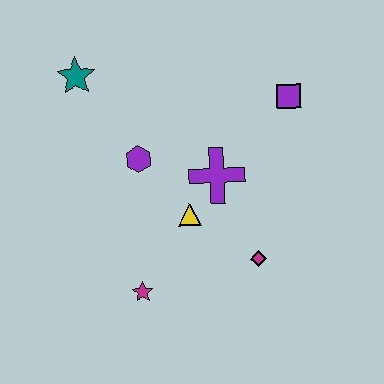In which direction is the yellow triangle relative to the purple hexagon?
The yellow triangle is below the purple hexagon.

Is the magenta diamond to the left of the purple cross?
No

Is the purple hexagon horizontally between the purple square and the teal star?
Yes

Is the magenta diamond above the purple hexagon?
No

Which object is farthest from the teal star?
The magenta diamond is farthest from the teal star.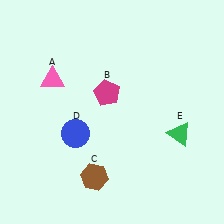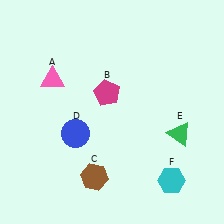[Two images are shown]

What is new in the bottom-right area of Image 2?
A cyan hexagon (F) was added in the bottom-right area of Image 2.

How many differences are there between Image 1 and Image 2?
There is 1 difference between the two images.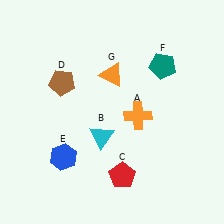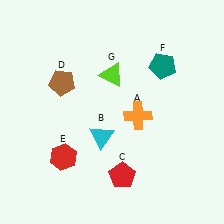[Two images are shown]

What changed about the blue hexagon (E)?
In Image 1, E is blue. In Image 2, it changed to red.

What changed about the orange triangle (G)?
In Image 1, G is orange. In Image 2, it changed to lime.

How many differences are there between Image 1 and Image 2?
There are 2 differences between the two images.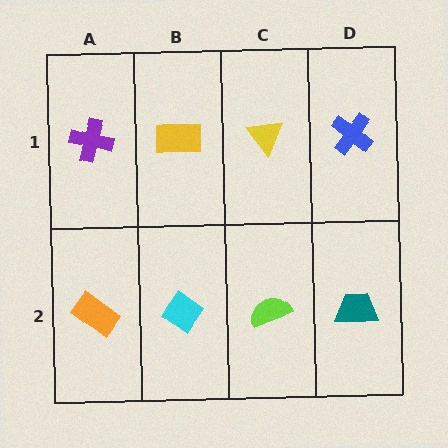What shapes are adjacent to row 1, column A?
An orange rectangle (row 2, column A), a yellow rectangle (row 1, column B).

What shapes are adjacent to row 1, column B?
A cyan diamond (row 2, column B), a purple cross (row 1, column A), a yellow triangle (row 1, column C).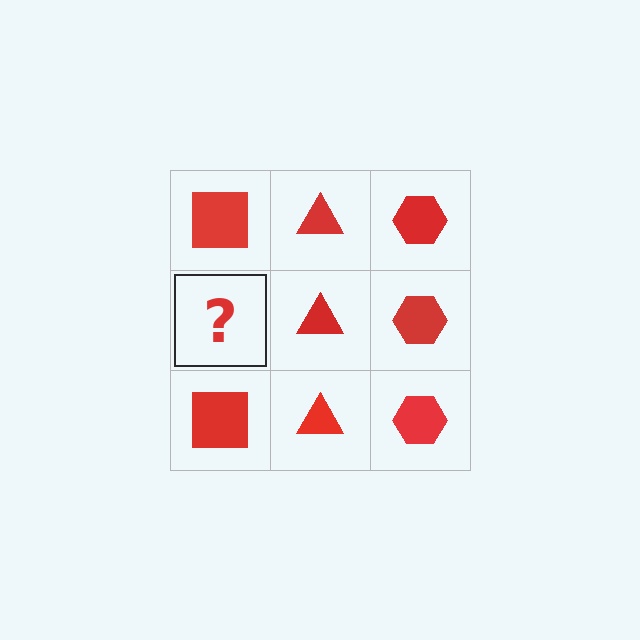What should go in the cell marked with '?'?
The missing cell should contain a red square.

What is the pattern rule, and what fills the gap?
The rule is that each column has a consistent shape. The gap should be filled with a red square.